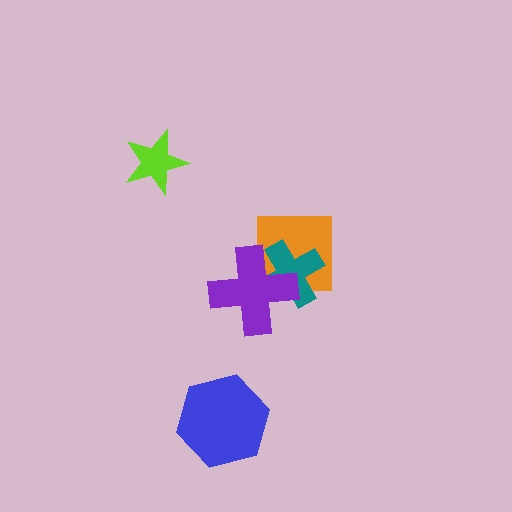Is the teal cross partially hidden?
Yes, it is partially covered by another shape.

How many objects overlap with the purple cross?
2 objects overlap with the purple cross.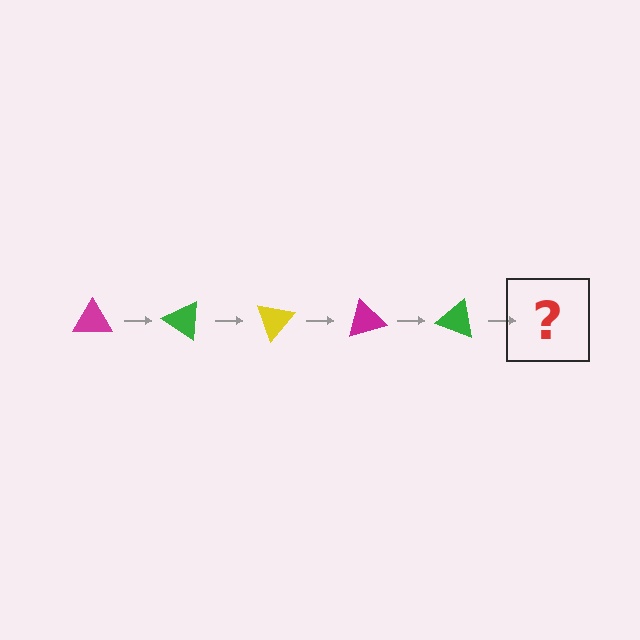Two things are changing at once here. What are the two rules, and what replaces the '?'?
The two rules are that it rotates 35 degrees each step and the color cycles through magenta, green, and yellow. The '?' should be a yellow triangle, rotated 175 degrees from the start.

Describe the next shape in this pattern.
It should be a yellow triangle, rotated 175 degrees from the start.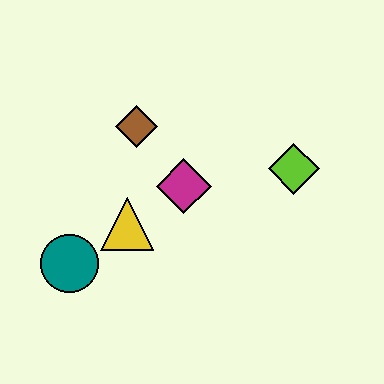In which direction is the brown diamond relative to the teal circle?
The brown diamond is above the teal circle.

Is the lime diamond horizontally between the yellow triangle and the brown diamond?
No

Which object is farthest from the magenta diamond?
The teal circle is farthest from the magenta diamond.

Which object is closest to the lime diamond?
The magenta diamond is closest to the lime diamond.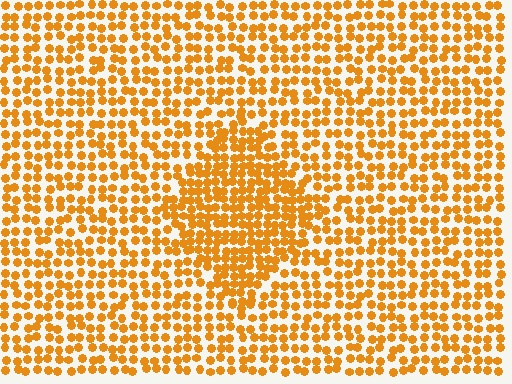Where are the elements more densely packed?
The elements are more densely packed inside the diamond boundary.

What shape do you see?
I see a diamond.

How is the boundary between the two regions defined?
The boundary is defined by a change in element density (approximately 1.6x ratio). All elements are the same color, size, and shape.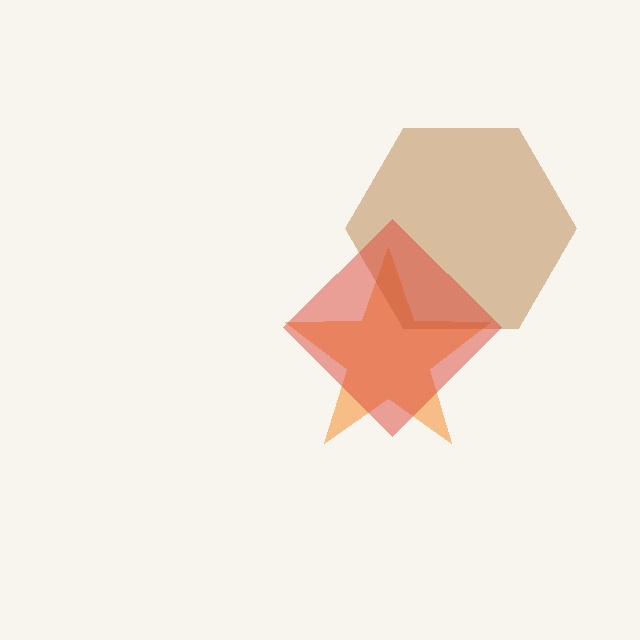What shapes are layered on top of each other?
The layered shapes are: an orange star, a brown hexagon, a red diamond.